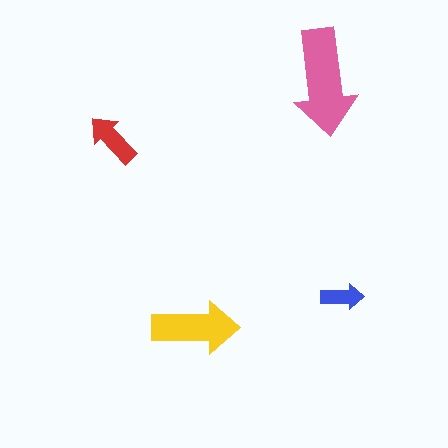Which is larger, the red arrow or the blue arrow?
The red one.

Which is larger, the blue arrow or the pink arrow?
The pink one.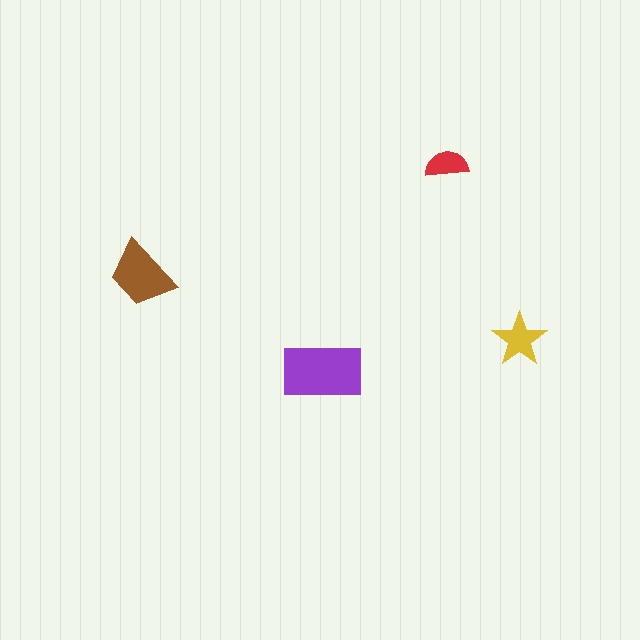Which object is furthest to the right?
The yellow star is rightmost.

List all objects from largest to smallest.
The purple rectangle, the brown trapezoid, the yellow star, the red semicircle.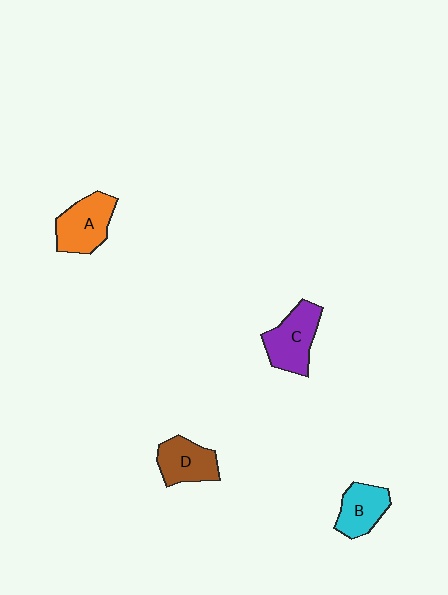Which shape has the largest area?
Shape C (purple).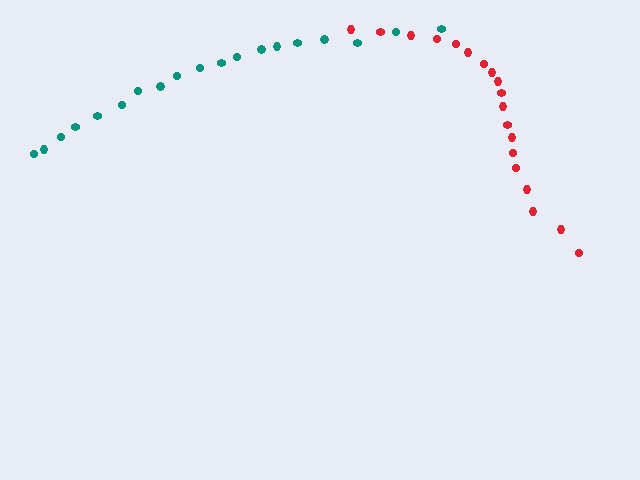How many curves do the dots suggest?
There are 2 distinct paths.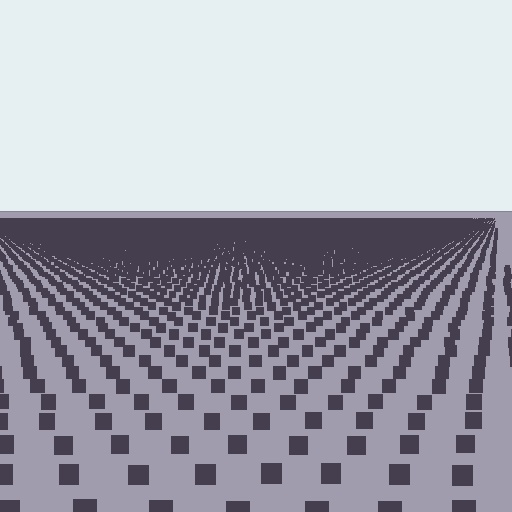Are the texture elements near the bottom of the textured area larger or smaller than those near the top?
Larger. Near the bottom, elements are closer to the viewer and appear at a bigger on-screen size.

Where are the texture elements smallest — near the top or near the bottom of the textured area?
Near the top.